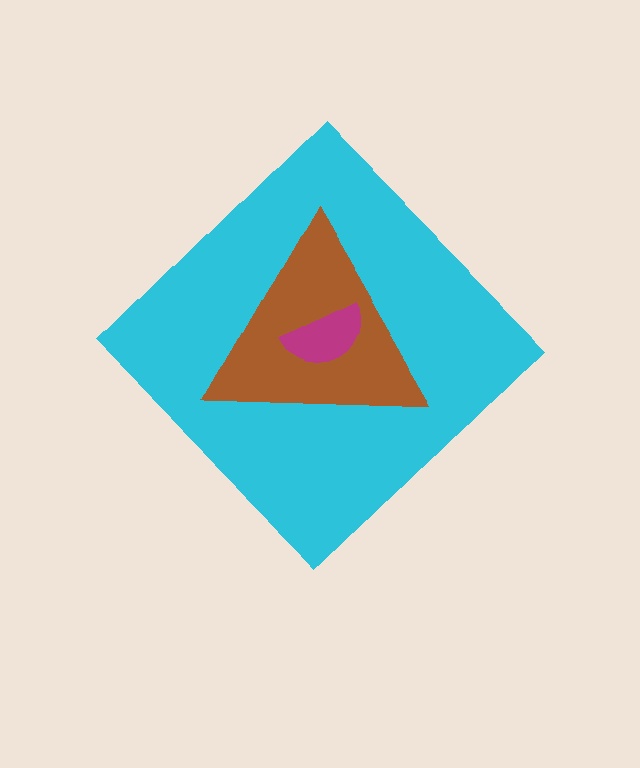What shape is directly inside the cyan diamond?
The brown triangle.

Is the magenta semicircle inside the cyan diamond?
Yes.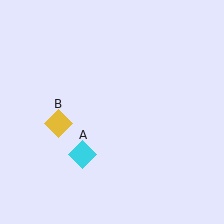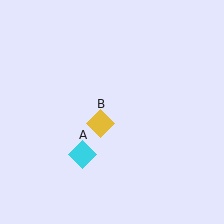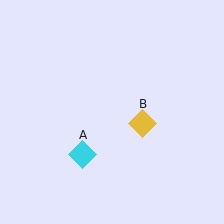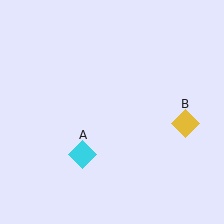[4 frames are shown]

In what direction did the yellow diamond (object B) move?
The yellow diamond (object B) moved right.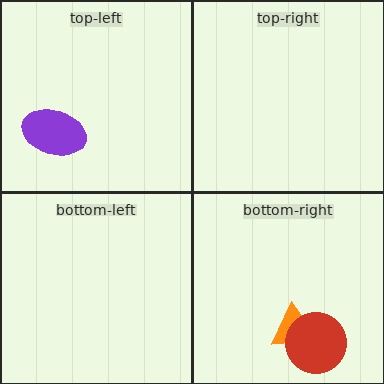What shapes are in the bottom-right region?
The yellow trapezoid, the orange triangle, the red circle.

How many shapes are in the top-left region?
1.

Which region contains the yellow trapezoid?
The bottom-right region.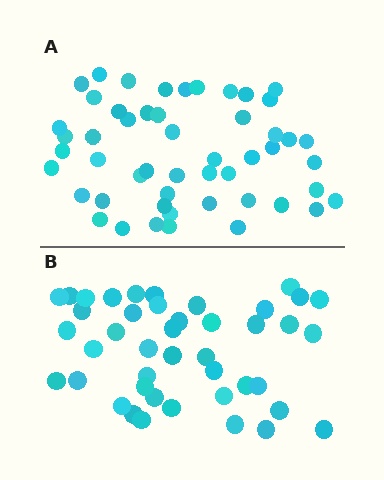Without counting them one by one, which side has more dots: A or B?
Region A (the top region) has more dots.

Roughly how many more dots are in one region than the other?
Region A has roughly 8 or so more dots than region B.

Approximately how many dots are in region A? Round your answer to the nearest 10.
About 50 dots. (The exact count is 51, which rounds to 50.)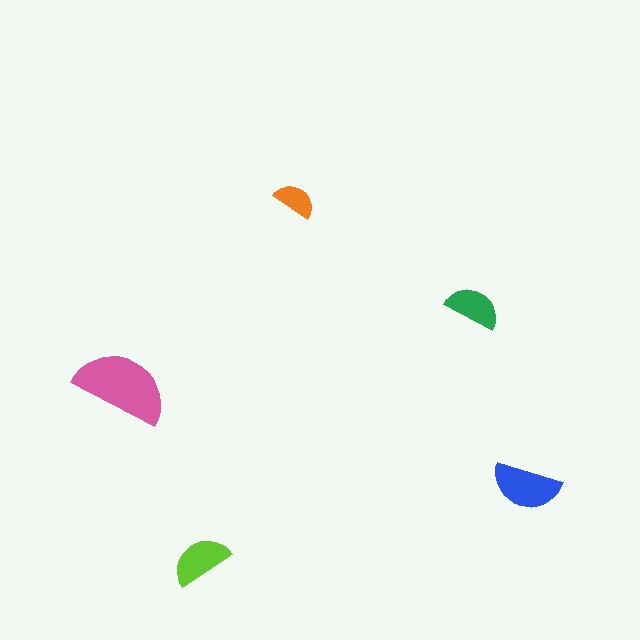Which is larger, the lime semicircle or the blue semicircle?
The blue one.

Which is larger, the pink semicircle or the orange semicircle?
The pink one.